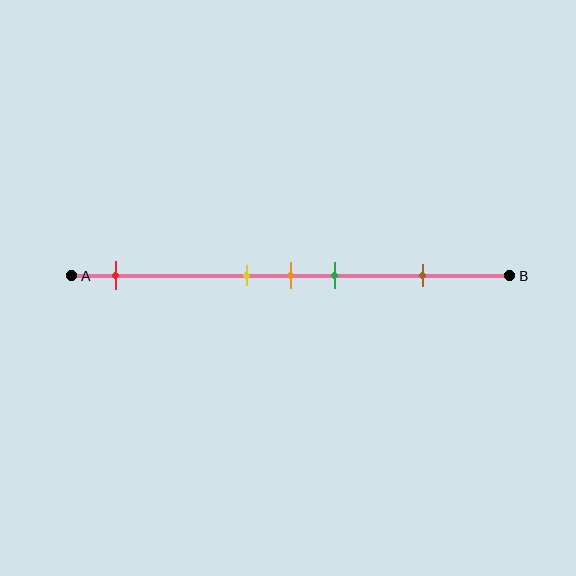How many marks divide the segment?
There are 5 marks dividing the segment.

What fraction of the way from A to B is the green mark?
The green mark is approximately 60% (0.6) of the way from A to B.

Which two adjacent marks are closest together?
The yellow and orange marks are the closest adjacent pair.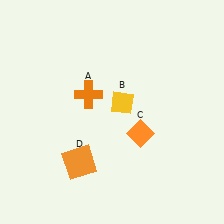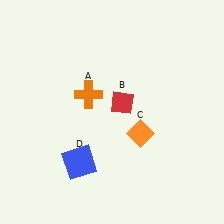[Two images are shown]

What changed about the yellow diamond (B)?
In Image 1, B is yellow. In Image 2, it changed to red.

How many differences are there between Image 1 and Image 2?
There are 2 differences between the two images.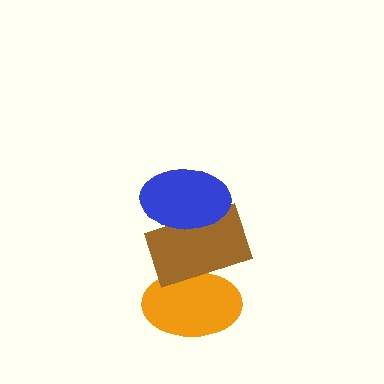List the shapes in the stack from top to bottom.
From top to bottom: the blue ellipse, the brown rectangle, the orange ellipse.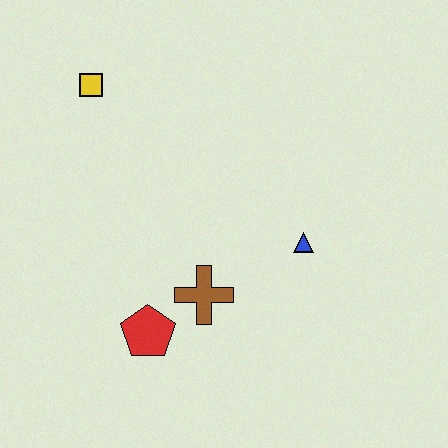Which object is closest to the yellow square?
The brown cross is closest to the yellow square.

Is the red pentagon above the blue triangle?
No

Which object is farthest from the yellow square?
The blue triangle is farthest from the yellow square.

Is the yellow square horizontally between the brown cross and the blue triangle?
No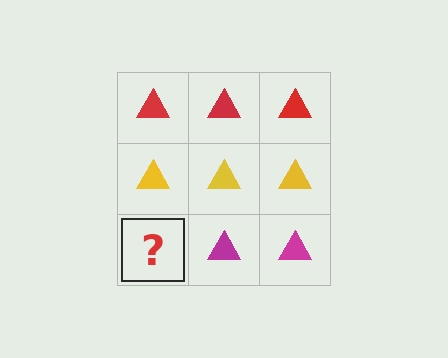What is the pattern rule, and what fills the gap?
The rule is that each row has a consistent color. The gap should be filled with a magenta triangle.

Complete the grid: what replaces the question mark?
The question mark should be replaced with a magenta triangle.